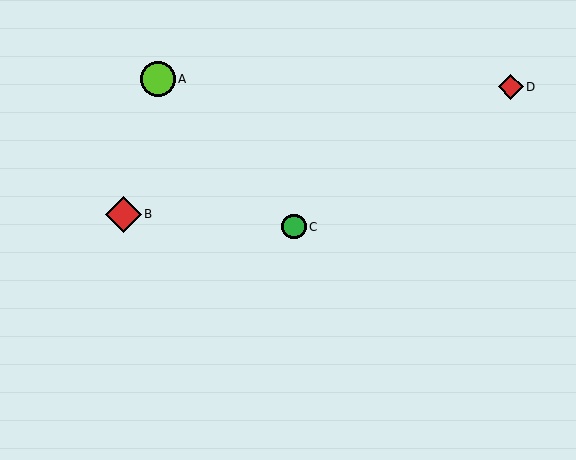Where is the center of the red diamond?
The center of the red diamond is at (511, 87).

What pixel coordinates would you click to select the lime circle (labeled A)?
Click at (158, 79) to select the lime circle A.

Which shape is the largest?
The red diamond (labeled B) is the largest.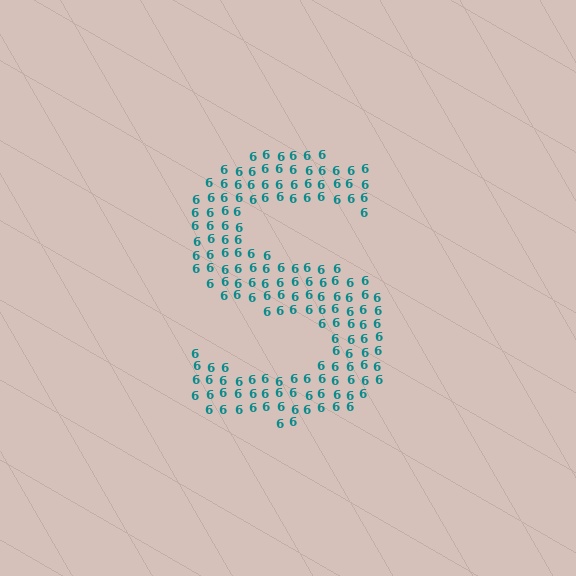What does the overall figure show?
The overall figure shows the letter S.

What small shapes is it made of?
It is made of small digit 6's.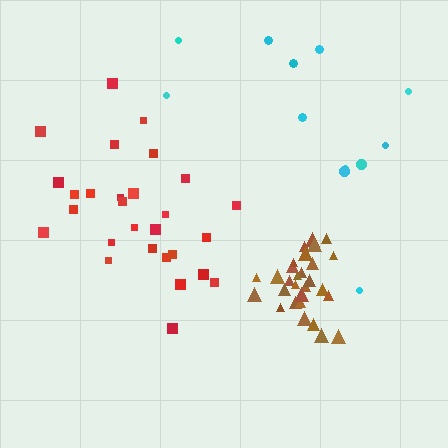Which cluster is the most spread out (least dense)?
Cyan.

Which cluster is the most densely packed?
Brown.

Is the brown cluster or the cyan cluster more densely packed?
Brown.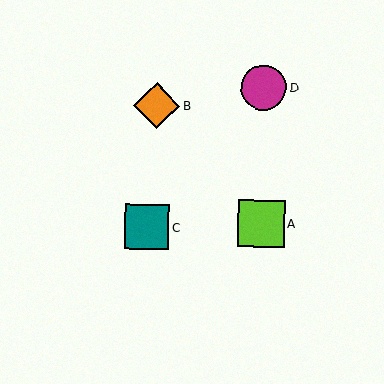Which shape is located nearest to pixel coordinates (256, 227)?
The lime square (labeled A) at (261, 224) is nearest to that location.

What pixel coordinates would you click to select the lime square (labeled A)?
Click at (261, 224) to select the lime square A.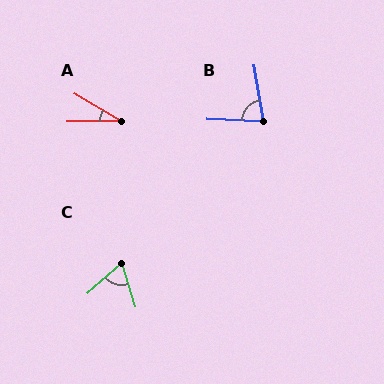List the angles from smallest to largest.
A (32°), C (65°), B (78°).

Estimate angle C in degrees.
Approximately 65 degrees.